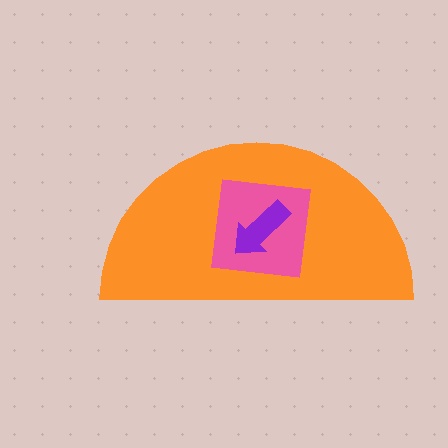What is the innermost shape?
The purple arrow.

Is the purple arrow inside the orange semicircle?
Yes.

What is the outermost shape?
The orange semicircle.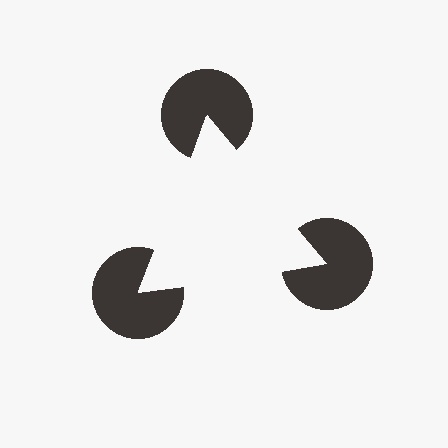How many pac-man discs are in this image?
There are 3 — one at each vertex of the illusory triangle.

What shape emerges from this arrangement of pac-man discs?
An illusory triangle — its edges are inferred from the aligned wedge cuts in the pac-man discs, not physically drawn.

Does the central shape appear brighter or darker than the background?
It typically appears slightly brighter than the background, even though no actual brightness change is drawn.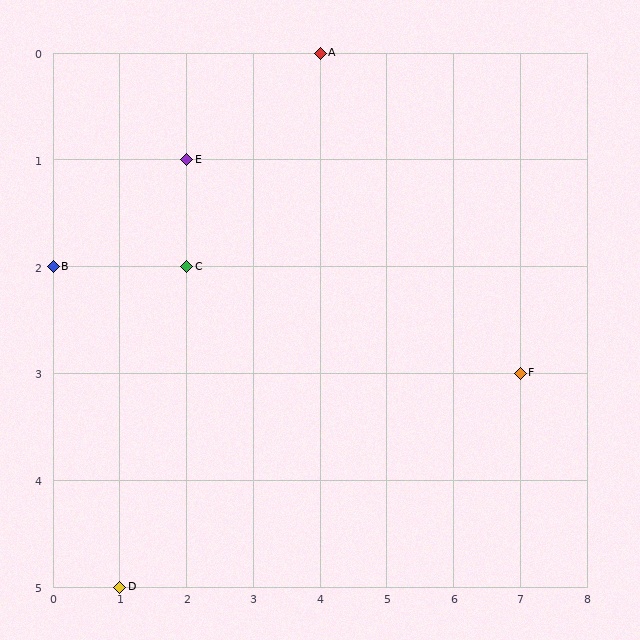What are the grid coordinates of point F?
Point F is at grid coordinates (7, 3).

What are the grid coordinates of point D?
Point D is at grid coordinates (1, 5).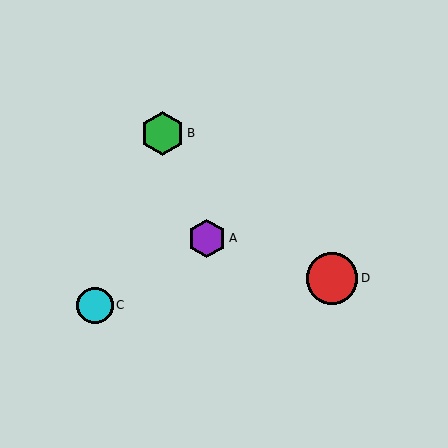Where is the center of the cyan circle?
The center of the cyan circle is at (95, 305).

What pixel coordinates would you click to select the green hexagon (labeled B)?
Click at (162, 133) to select the green hexagon B.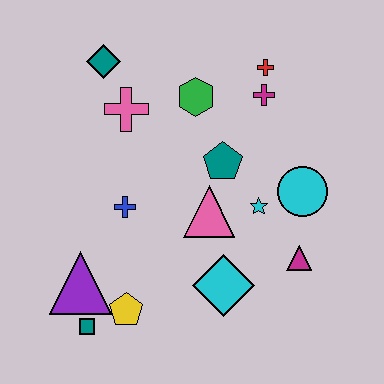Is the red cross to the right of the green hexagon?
Yes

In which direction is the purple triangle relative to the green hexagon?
The purple triangle is below the green hexagon.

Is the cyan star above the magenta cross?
No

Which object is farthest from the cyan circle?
The teal square is farthest from the cyan circle.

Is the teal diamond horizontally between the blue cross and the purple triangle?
Yes